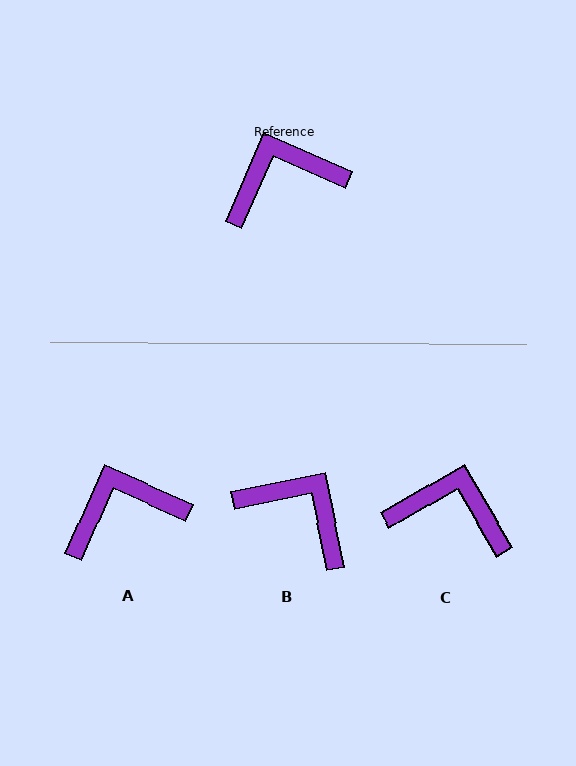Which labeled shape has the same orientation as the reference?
A.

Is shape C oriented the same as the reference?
No, it is off by about 36 degrees.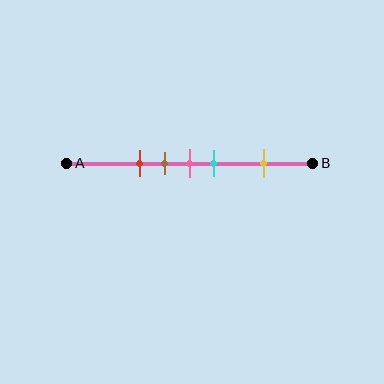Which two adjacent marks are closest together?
The brown and pink marks are the closest adjacent pair.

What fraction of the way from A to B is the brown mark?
The brown mark is approximately 40% (0.4) of the way from A to B.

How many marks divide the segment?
There are 5 marks dividing the segment.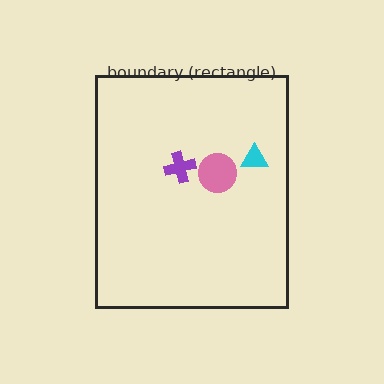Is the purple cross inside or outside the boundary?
Inside.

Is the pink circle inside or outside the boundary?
Inside.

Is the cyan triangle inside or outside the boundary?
Inside.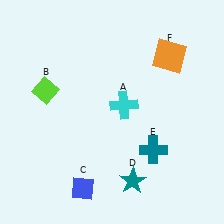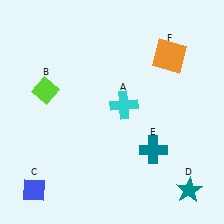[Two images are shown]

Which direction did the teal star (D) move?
The teal star (D) moved right.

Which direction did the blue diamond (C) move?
The blue diamond (C) moved left.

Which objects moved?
The objects that moved are: the blue diamond (C), the teal star (D).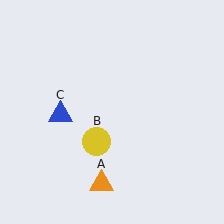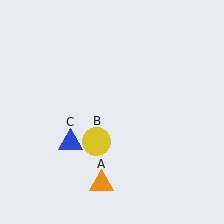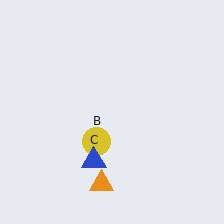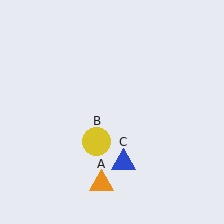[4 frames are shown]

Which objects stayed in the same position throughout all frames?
Orange triangle (object A) and yellow circle (object B) remained stationary.